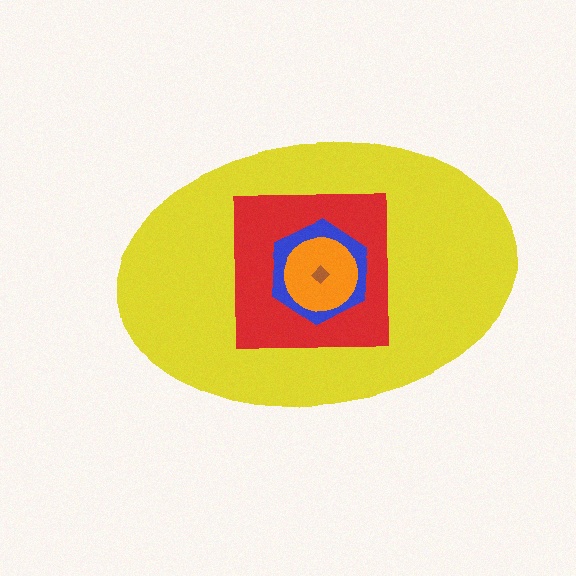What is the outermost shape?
The yellow ellipse.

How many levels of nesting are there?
5.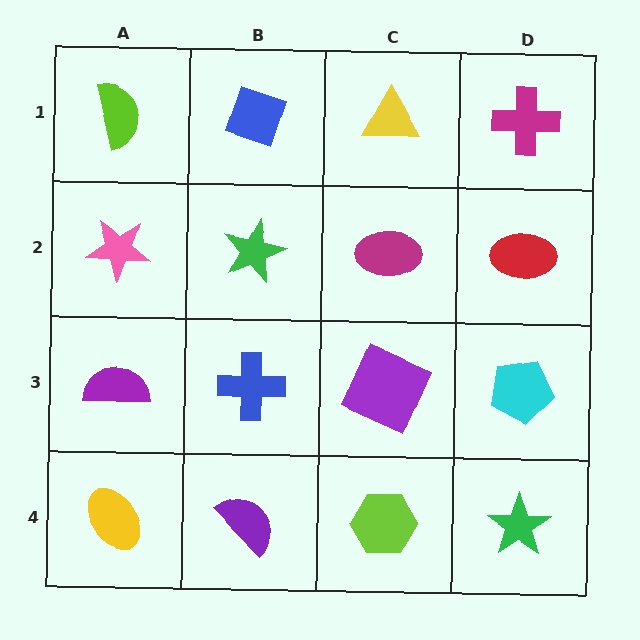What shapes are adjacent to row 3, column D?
A red ellipse (row 2, column D), a green star (row 4, column D), a purple square (row 3, column C).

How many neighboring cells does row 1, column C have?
3.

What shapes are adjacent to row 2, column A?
A lime semicircle (row 1, column A), a purple semicircle (row 3, column A), a green star (row 2, column B).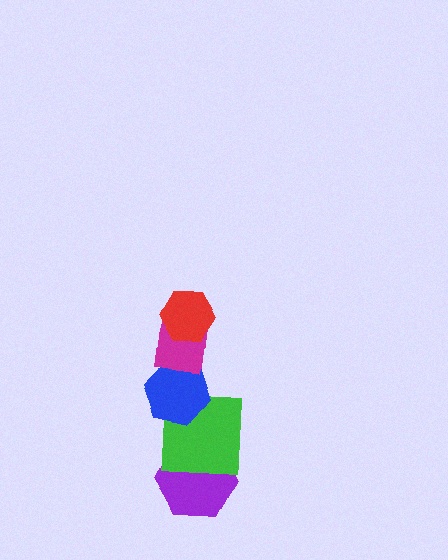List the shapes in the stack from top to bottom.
From top to bottom: the red hexagon, the magenta square, the blue hexagon, the green square, the purple hexagon.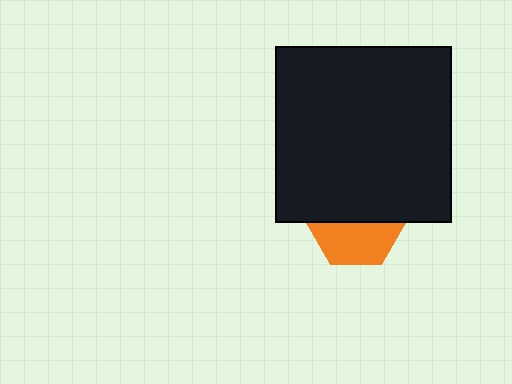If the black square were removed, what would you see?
You would see the complete orange hexagon.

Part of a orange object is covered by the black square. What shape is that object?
It is a hexagon.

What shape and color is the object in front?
The object in front is a black square.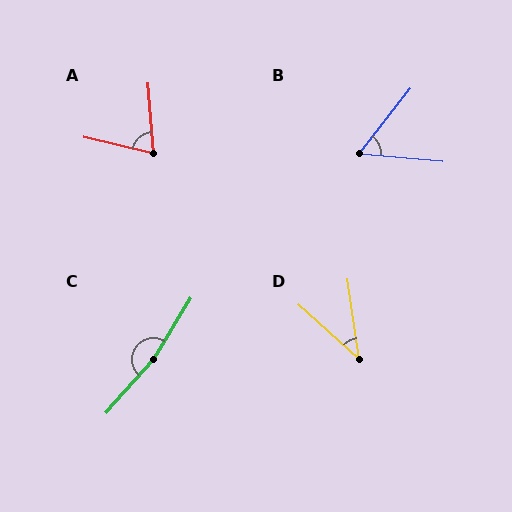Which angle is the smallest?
D, at approximately 39 degrees.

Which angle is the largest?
C, at approximately 170 degrees.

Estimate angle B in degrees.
Approximately 57 degrees.